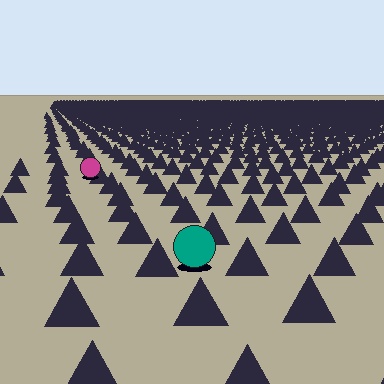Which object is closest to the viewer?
The teal circle is closest. The texture marks near it are larger and more spread out.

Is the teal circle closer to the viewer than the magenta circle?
Yes. The teal circle is closer — you can tell from the texture gradient: the ground texture is coarser near it.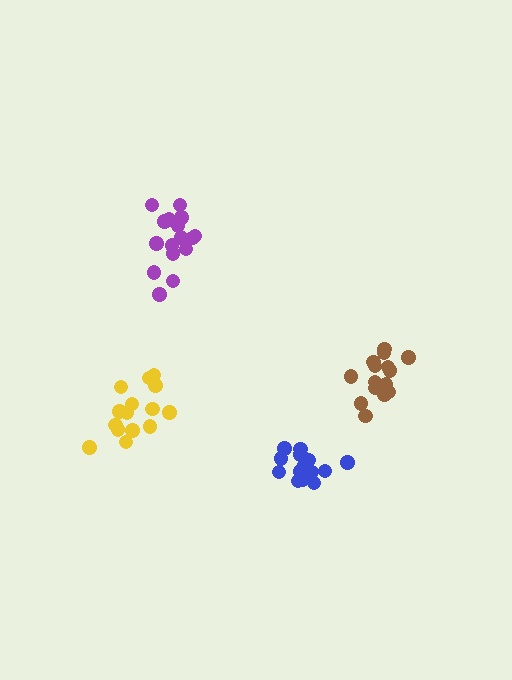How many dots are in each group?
Group 1: 15 dots, Group 2: 15 dots, Group 3: 16 dots, Group 4: 15 dots (61 total).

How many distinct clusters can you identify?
There are 4 distinct clusters.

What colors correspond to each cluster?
The clusters are colored: yellow, brown, purple, blue.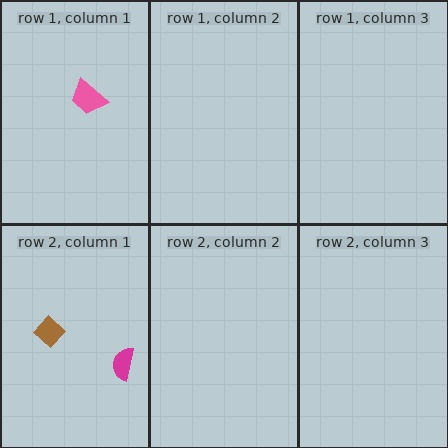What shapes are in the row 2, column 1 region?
The brown diamond, the magenta semicircle.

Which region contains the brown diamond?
The row 2, column 1 region.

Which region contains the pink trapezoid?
The row 1, column 1 region.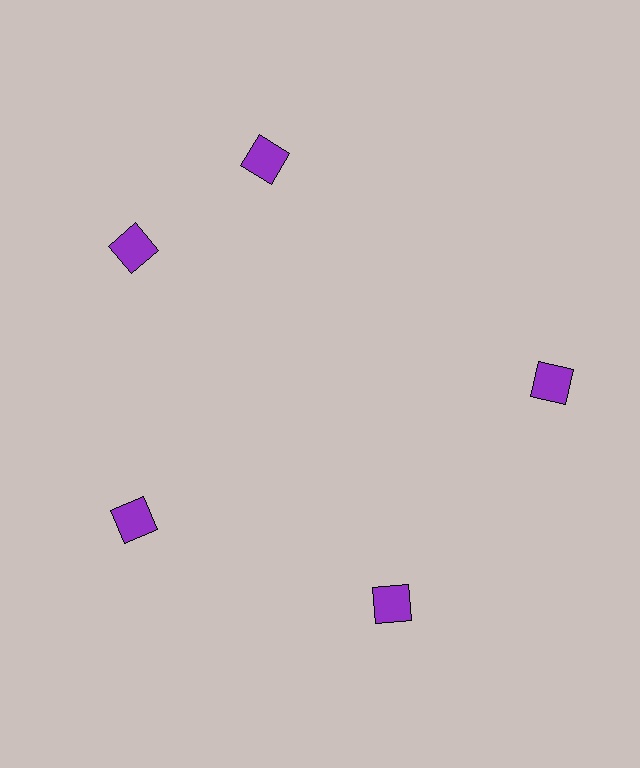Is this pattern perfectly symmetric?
No. The 5 purple squares are arranged in a ring, but one element near the 1 o'clock position is rotated out of alignment along the ring, breaking the 5-fold rotational symmetry.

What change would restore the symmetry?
The symmetry would be restored by rotating it back into even spacing with its neighbors so that all 5 squares sit at equal angles and equal distance from the center.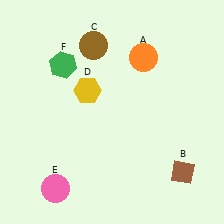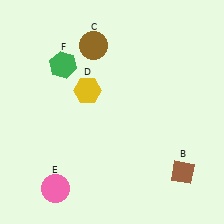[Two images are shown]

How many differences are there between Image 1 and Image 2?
There is 1 difference between the two images.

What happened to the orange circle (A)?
The orange circle (A) was removed in Image 2. It was in the top-right area of Image 1.